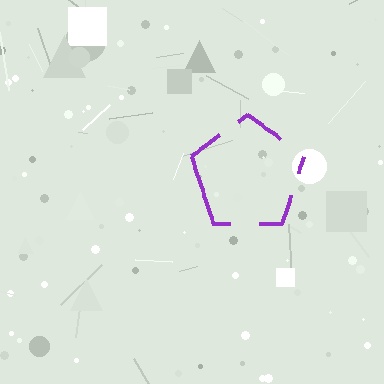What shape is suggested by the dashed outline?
The dashed outline suggests a pentagon.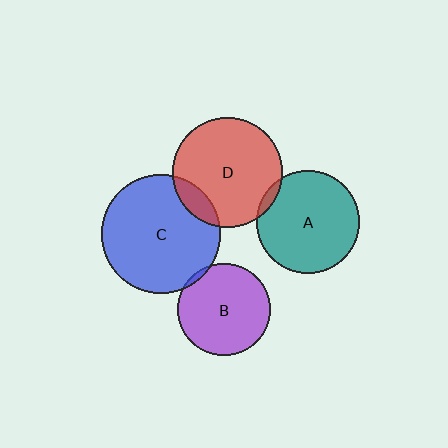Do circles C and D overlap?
Yes.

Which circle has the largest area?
Circle C (blue).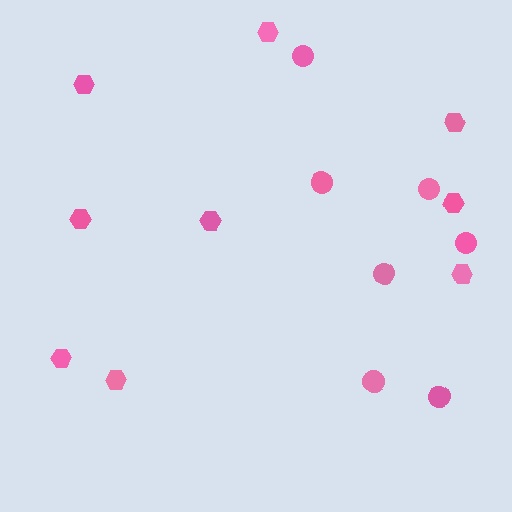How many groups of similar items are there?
There are 2 groups: one group of circles (7) and one group of hexagons (9).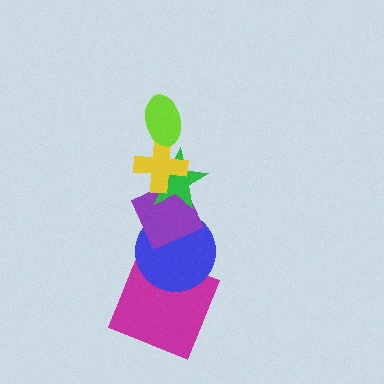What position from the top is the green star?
The green star is 3rd from the top.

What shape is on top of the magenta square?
The blue circle is on top of the magenta square.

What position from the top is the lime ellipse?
The lime ellipse is 1st from the top.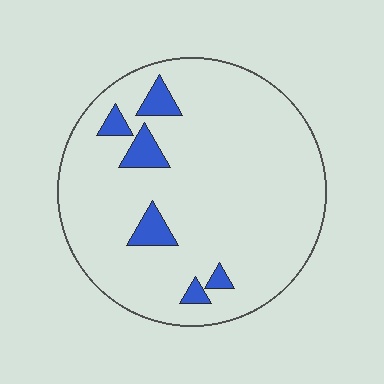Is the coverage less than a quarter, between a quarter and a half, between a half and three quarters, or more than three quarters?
Less than a quarter.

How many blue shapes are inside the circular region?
6.